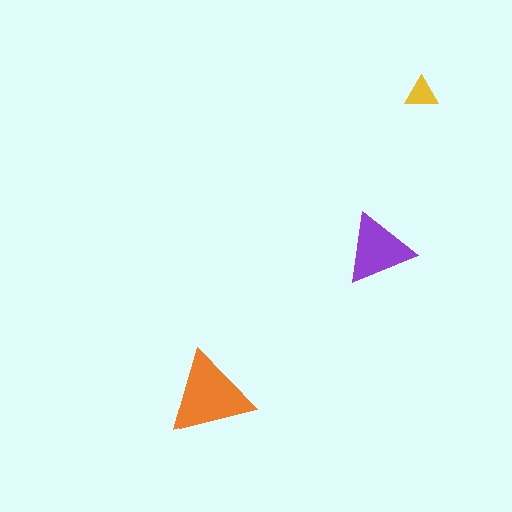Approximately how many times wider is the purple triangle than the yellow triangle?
About 2 times wider.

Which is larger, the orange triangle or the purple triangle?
The orange one.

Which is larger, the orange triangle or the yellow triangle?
The orange one.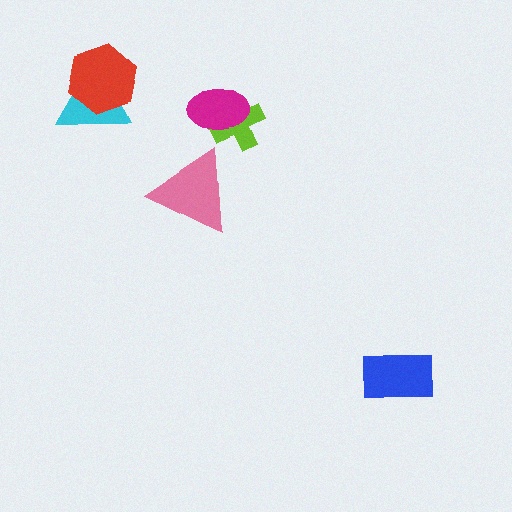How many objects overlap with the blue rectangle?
0 objects overlap with the blue rectangle.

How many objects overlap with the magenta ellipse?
1 object overlaps with the magenta ellipse.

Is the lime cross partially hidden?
Yes, it is partially covered by another shape.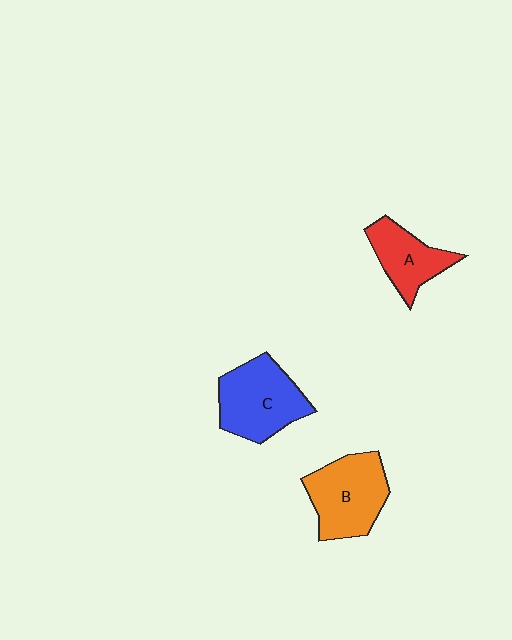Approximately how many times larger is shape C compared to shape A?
Approximately 1.4 times.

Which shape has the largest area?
Shape C (blue).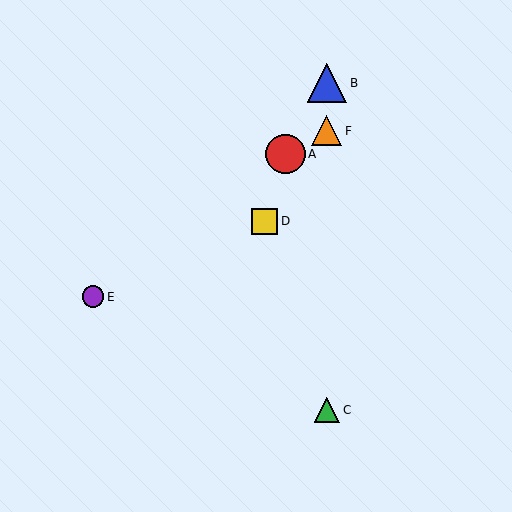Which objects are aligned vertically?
Objects B, C, F are aligned vertically.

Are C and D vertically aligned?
No, C is at x≈327 and D is at x≈265.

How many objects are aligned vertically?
3 objects (B, C, F) are aligned vertically.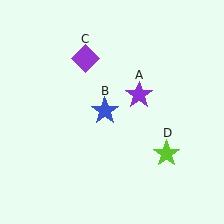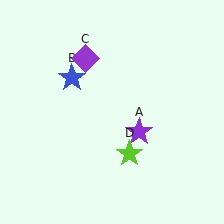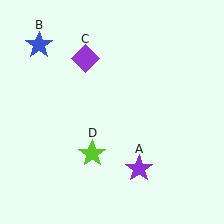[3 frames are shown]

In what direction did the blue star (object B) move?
The blue star (object B) moved up and to the left.